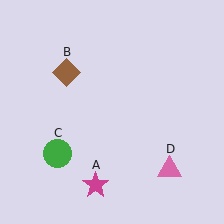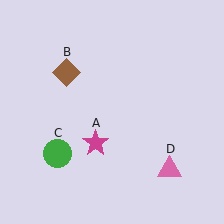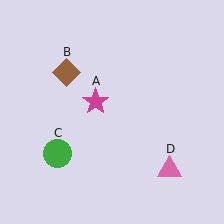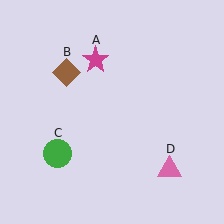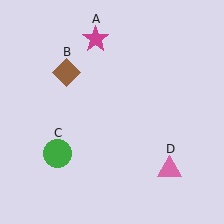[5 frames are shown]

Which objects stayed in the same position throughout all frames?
Brown diamond (object B) and green circle (object C) and pink triangle (object D) remained stationary.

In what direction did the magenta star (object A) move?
The magenta star (object A) moved up.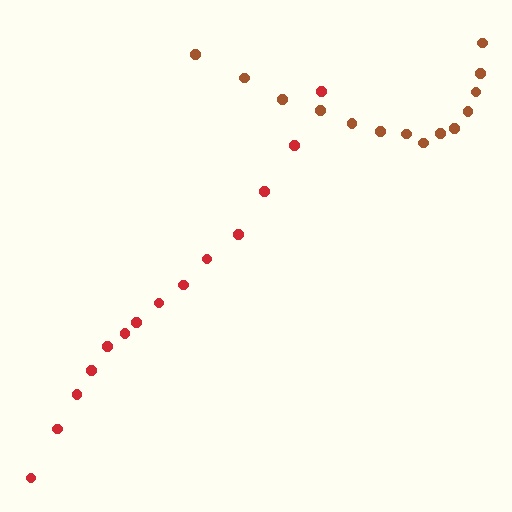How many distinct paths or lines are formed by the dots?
There are 2 distinct paths.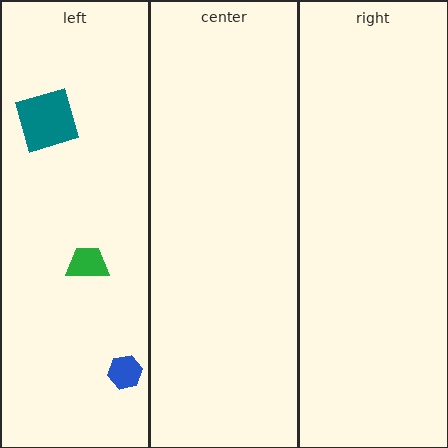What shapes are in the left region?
The green trapezoid, the blue hexagon, the teal square.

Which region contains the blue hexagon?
The left region.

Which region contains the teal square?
The left region.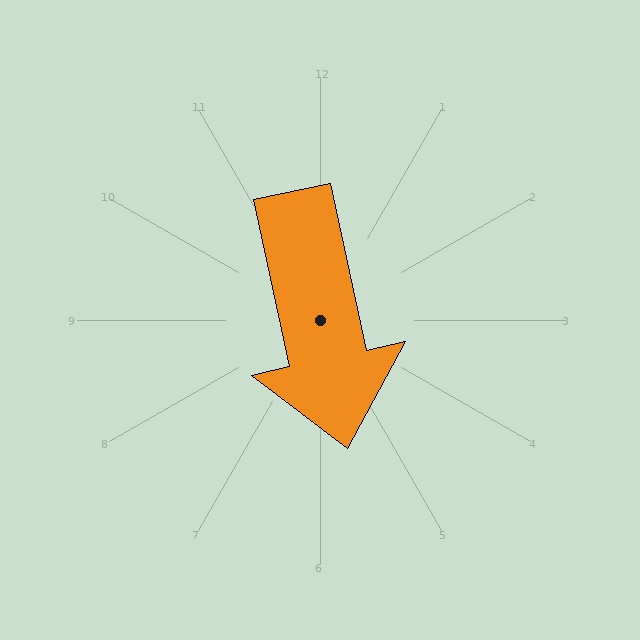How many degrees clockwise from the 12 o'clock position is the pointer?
Approximately 168 degrees.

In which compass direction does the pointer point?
South.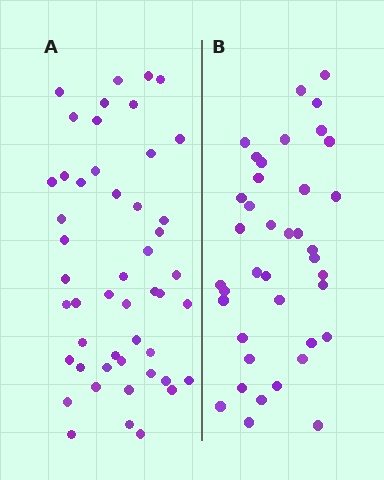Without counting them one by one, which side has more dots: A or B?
Region A (the left region) has more dots.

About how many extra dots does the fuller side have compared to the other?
Region A has roughly 10 or so more dots than region B.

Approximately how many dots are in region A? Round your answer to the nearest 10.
About 50 dots. (The exact count is 49, which rounds to 50.)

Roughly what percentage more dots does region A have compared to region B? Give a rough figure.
About 25% more.